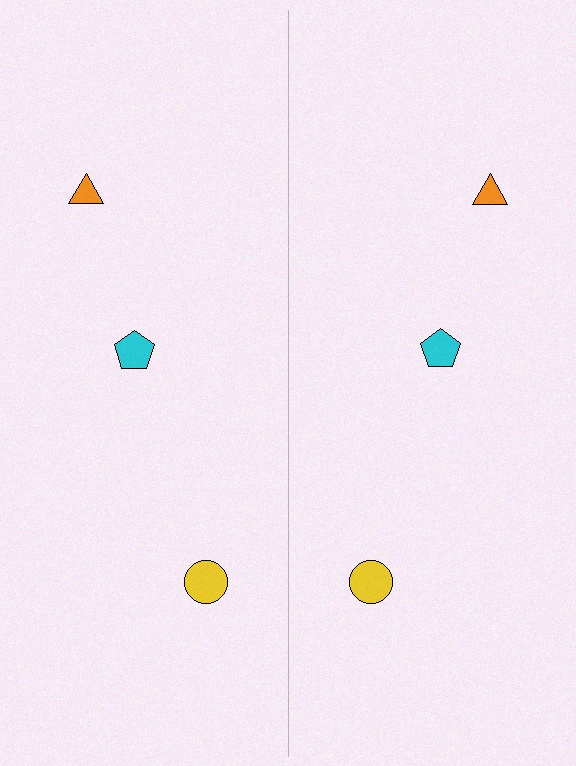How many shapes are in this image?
There are 6 shapes in this image.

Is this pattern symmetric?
Yes, this pattern has bilateral (reflection) symmetry.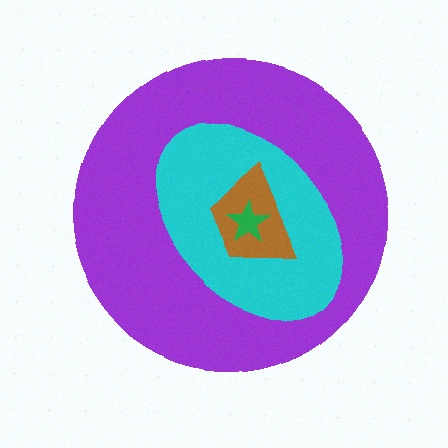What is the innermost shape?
The green star.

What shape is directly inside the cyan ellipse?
The brown trapezoid.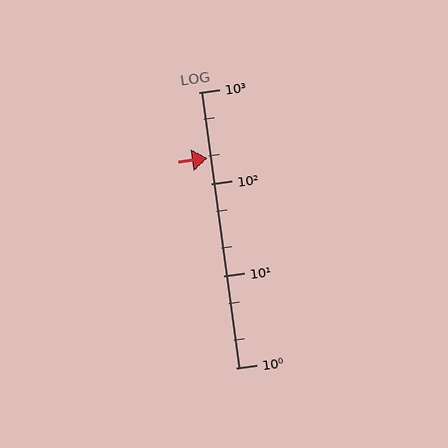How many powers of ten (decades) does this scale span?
The scale spans 3 decades, from 1 to 1000.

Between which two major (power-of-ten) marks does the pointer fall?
The pointer is between 100 and 1000.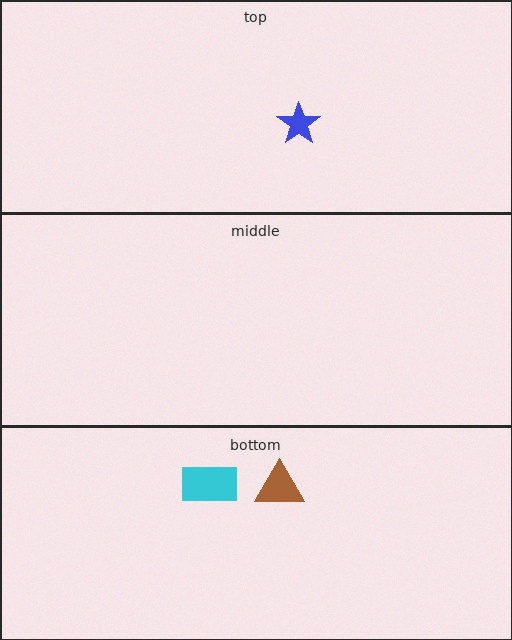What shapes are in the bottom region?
The brown triangle, the cyan rectangle.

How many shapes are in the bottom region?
2.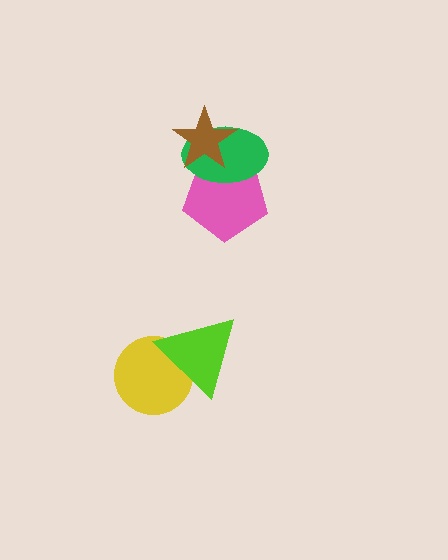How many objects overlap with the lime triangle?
1 object overlaps with the lime triangle.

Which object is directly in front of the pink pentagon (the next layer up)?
The green ellipse is directly in front of the pink pentagon.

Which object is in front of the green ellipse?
The brown star is in front of the green ellipse.